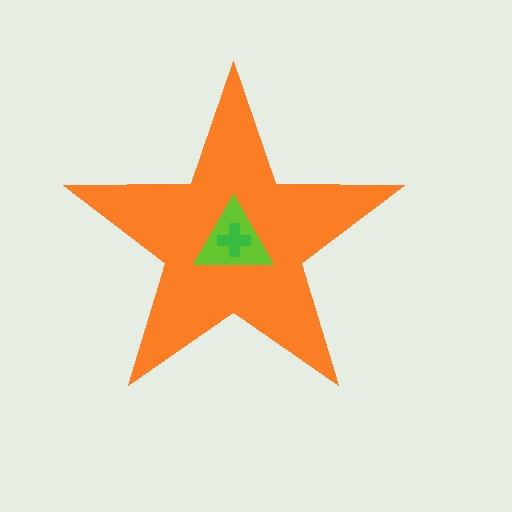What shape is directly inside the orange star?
The lime triangle.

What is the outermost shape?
The orange star.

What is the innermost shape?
The green cross.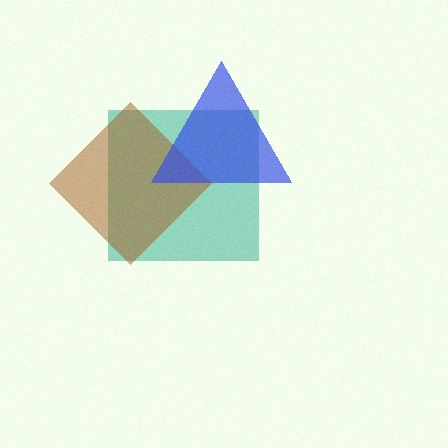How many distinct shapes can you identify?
There are 3 distinct shapes: a teal square, a brown diamond, a blue triangle.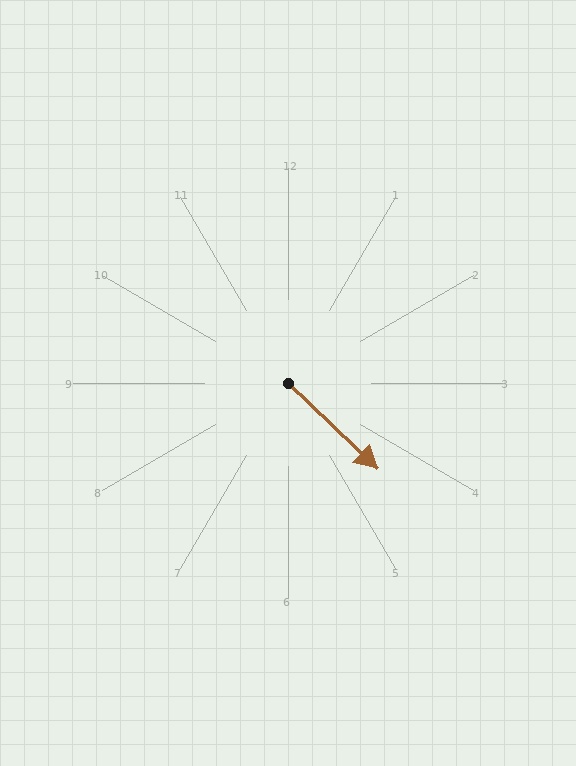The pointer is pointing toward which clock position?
Roughly 4 o'clock.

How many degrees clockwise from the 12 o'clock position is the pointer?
Approximately 134 degrees.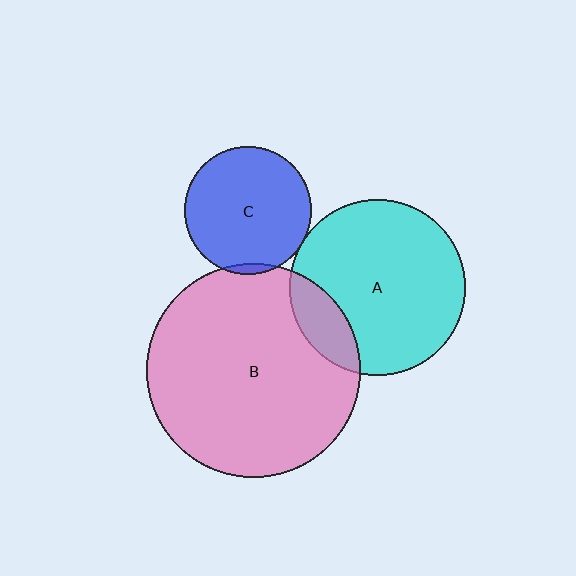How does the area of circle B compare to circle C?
Approximately 2.8 times.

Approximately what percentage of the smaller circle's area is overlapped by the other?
Approximately 5%.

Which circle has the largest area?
Circle B (pink).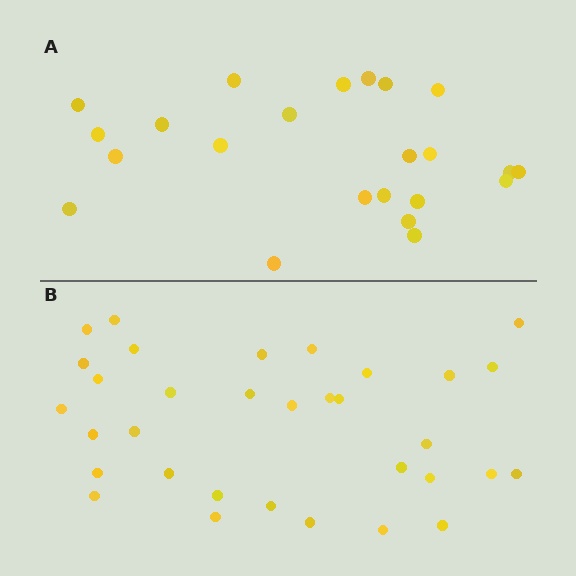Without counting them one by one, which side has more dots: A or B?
Region B (the bottom region) has more dots.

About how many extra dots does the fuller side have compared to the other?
Region B has roughly 10 or so more dots than region A.